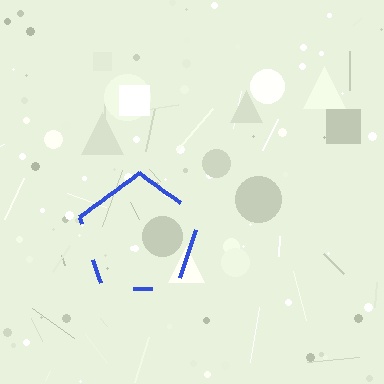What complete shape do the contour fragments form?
The contour fragments form a pentagon.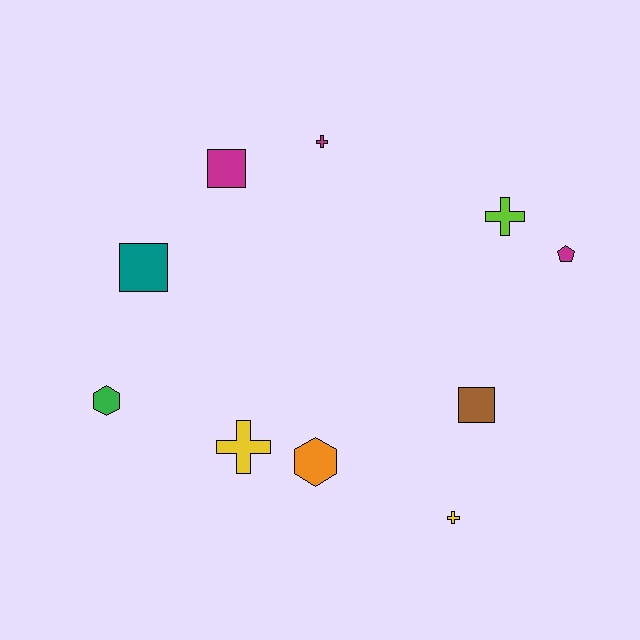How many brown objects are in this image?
There is 1 brown object.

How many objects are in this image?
There are 10 objects.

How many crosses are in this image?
There are 4 crosses.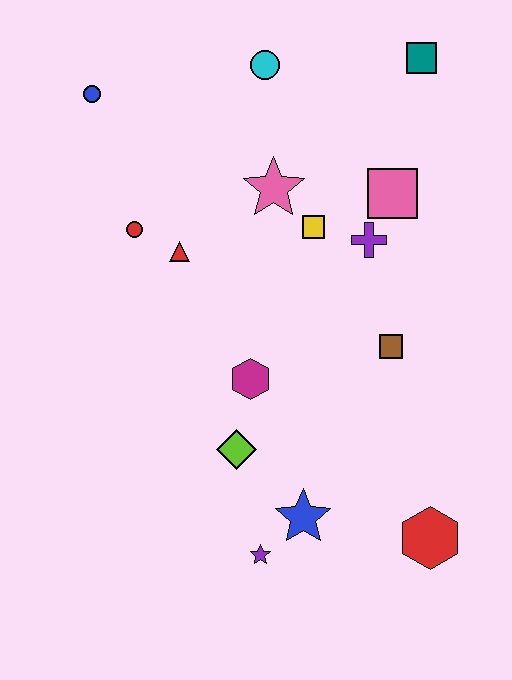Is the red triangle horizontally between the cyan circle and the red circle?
Yes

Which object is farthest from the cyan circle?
The red hexagon is farthest from the cyan circle.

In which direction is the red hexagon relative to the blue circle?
The red hexagon is below the blue circle.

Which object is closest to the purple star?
The blue star is closest to the purple star.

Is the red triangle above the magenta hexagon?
Yes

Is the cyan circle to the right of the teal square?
No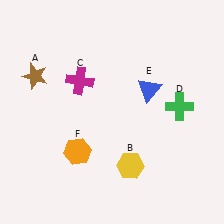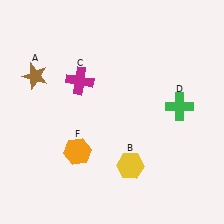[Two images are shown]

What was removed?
The blue triangle (E) was removed in Image 2.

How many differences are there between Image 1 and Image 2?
There is 1 difference between the two images.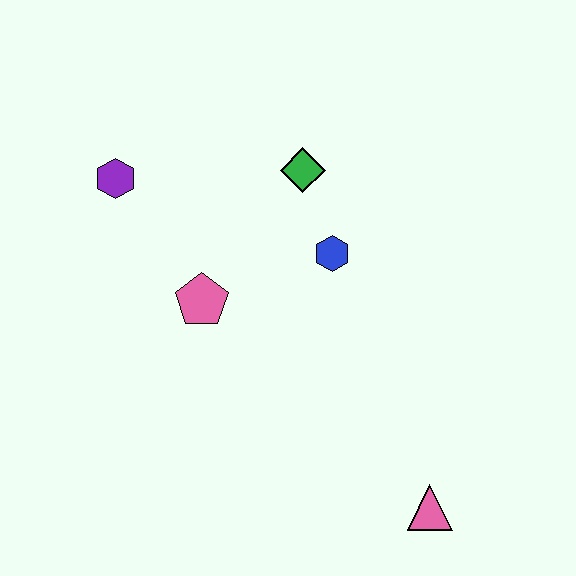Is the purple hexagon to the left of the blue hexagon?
Yes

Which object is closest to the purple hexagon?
The pink pentagon is closest to the purple hexagon.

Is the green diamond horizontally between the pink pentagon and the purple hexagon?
No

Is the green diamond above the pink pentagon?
Yes